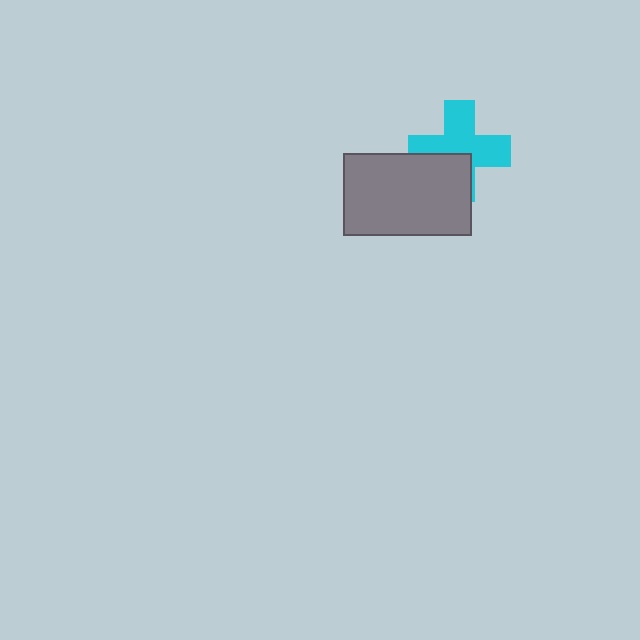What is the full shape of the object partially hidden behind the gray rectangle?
The partially hidden object is a cyan cross.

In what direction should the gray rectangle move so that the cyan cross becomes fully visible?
The gray rectangle should move toward the lower-left. That is the shortest direction to clear the overlap and leave the cyan cross fully visible.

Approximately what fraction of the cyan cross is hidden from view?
Roughly 33% of the cyan cross is hidden behind the gray rectangle.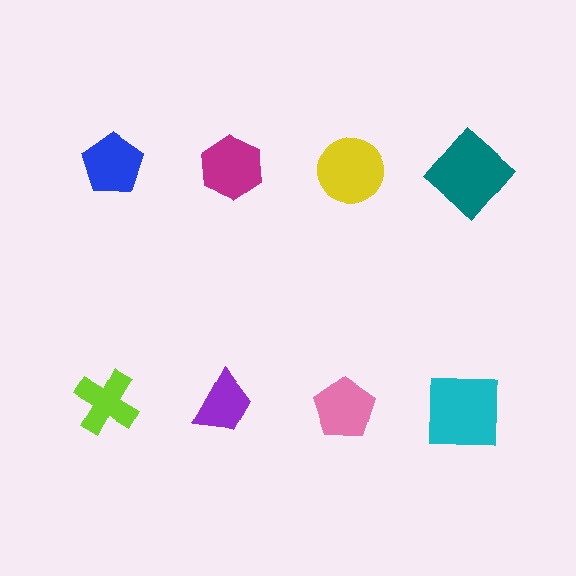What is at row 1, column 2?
A magenta hexagon.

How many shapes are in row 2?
4 shapes.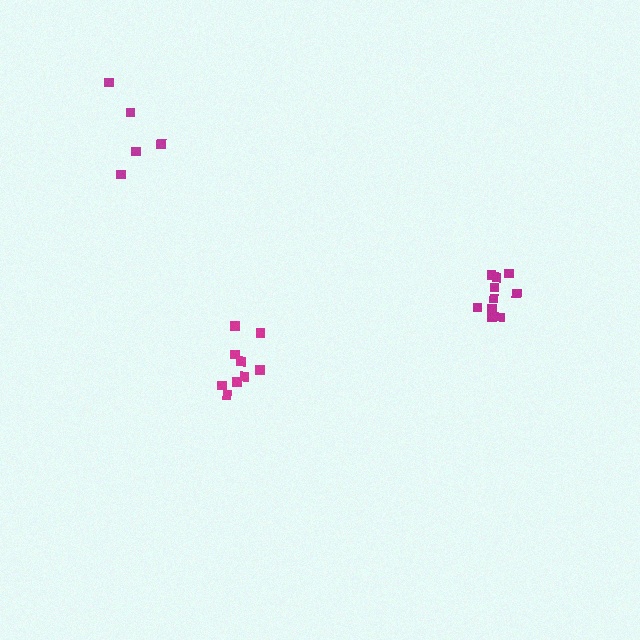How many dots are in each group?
Group 1: 10 dots, Group 2: 5 dots, Group 3: 10 dots (25 total).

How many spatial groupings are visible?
There are 3 spatial groupings.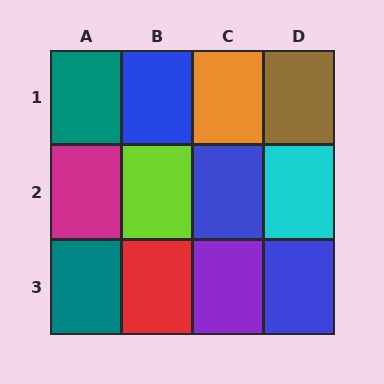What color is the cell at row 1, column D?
Brown.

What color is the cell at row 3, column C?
Purple.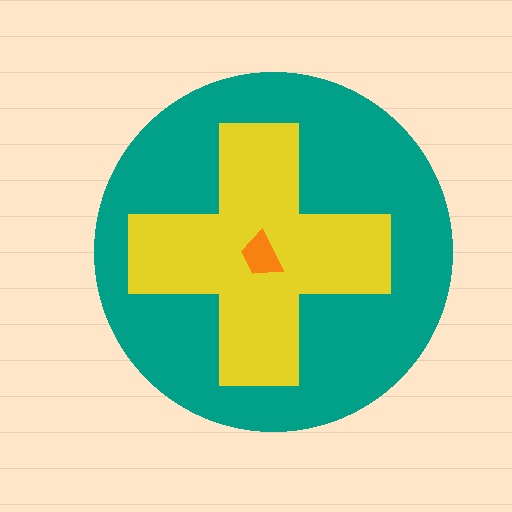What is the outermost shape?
The teal circle.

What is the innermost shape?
The orange trapezoid.